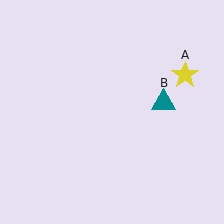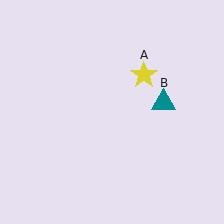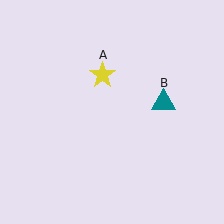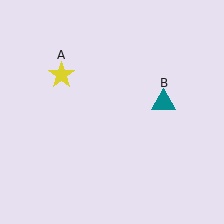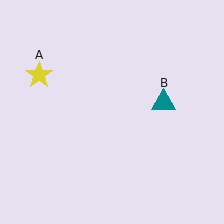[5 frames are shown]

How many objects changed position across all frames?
1 object changed position: yellow star (object A).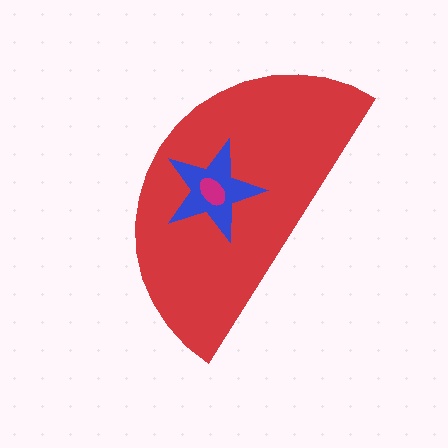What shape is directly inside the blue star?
The magenta ellipse.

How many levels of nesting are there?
3.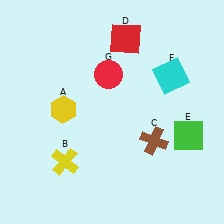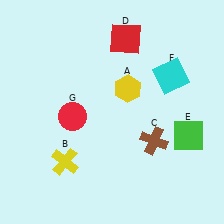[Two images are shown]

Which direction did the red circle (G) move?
The red circle (G) moved down.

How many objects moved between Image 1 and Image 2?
2 objects moved between the two images.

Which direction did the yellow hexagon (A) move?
The yellow hexagon (A) moved right.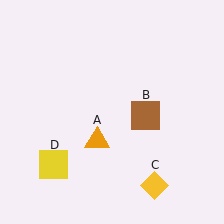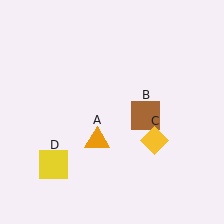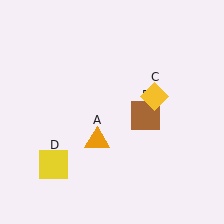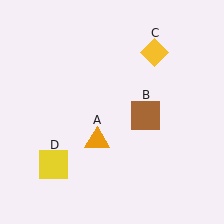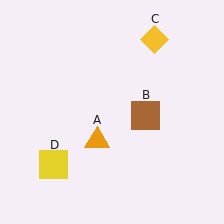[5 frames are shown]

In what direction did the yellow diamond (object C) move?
The yellow diamond (object C) moved up.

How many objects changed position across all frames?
1 object changed position: yellow diamond (object C).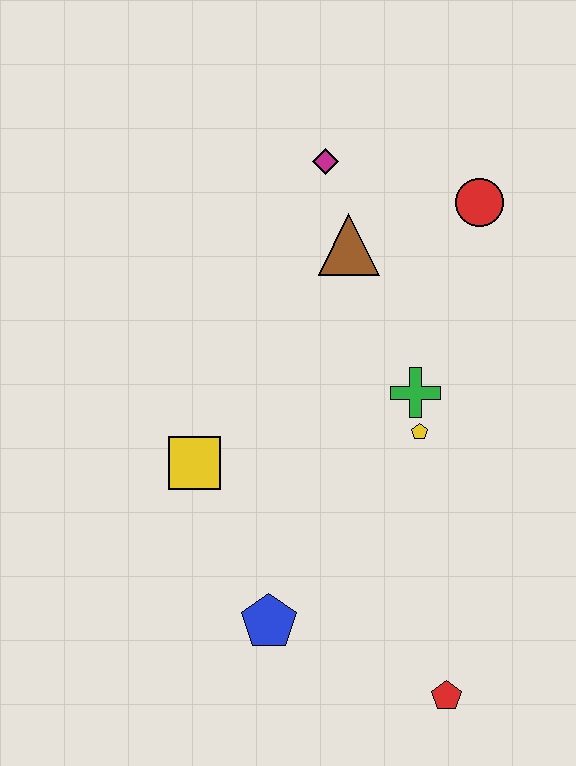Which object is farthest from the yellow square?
The red circle is farthest from the yellow square.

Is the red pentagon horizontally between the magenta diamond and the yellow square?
No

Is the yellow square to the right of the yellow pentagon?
No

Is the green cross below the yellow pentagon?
No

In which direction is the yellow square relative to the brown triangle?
The yellow square is below the brown triangle.